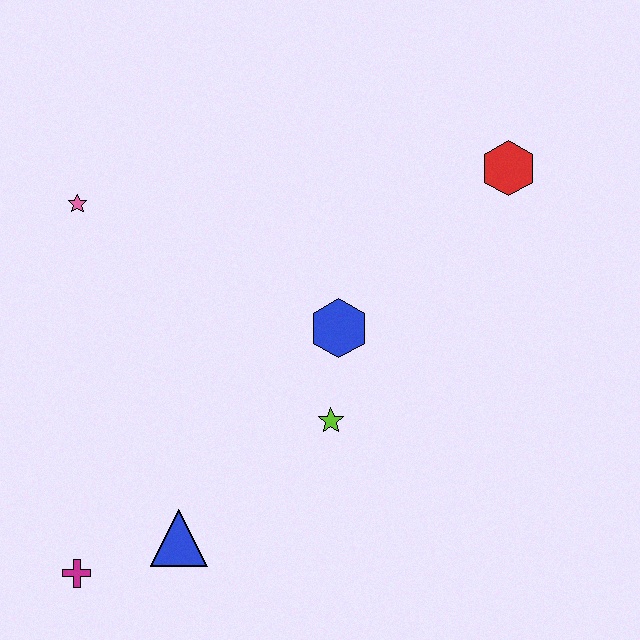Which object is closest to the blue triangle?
The magenta cross is closest to the blue triangle.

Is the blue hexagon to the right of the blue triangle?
Yes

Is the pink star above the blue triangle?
Yes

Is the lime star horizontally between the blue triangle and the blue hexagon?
Yes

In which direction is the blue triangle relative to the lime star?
The blue triangle is to the left of the lime star.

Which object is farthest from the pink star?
The red hexagon is farthest from the pink star.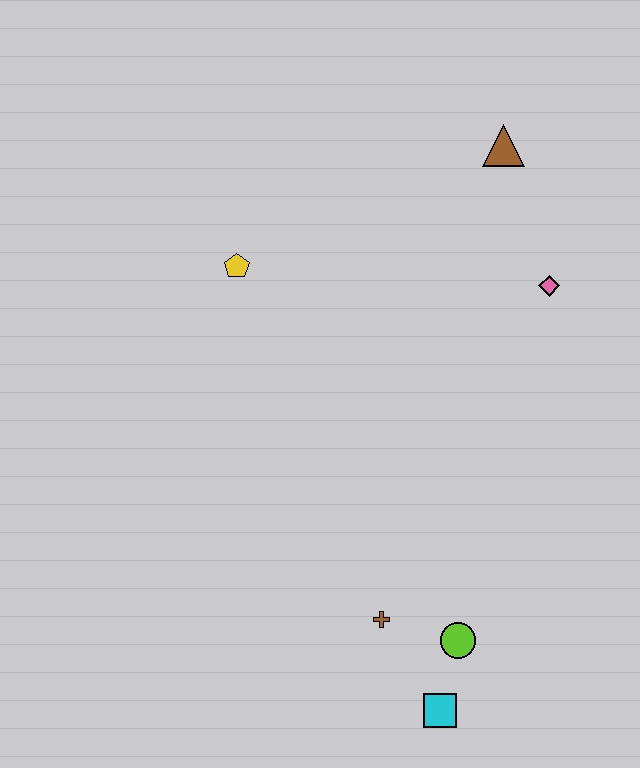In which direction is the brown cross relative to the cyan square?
The brown cross is above the cyan square.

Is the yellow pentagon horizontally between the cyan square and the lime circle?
No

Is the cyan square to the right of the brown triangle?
No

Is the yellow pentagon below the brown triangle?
Yes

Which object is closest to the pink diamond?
The brown triangle is closest to the pink diamond.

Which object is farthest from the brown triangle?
The cyan square is farthest from the brown triangle.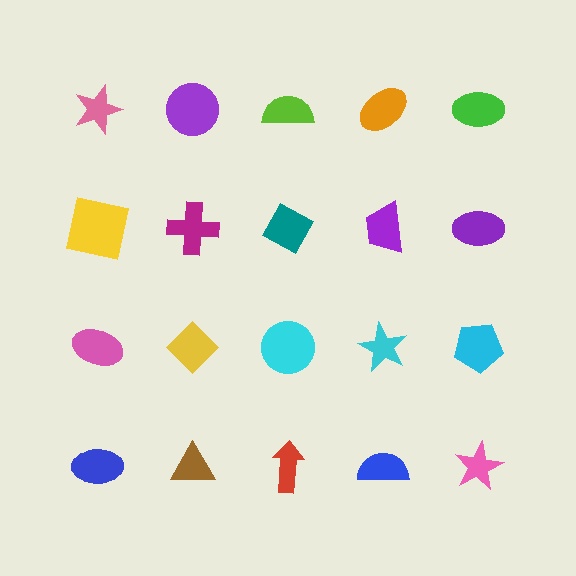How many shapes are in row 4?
5 shapes.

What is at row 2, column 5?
A purple ellipse.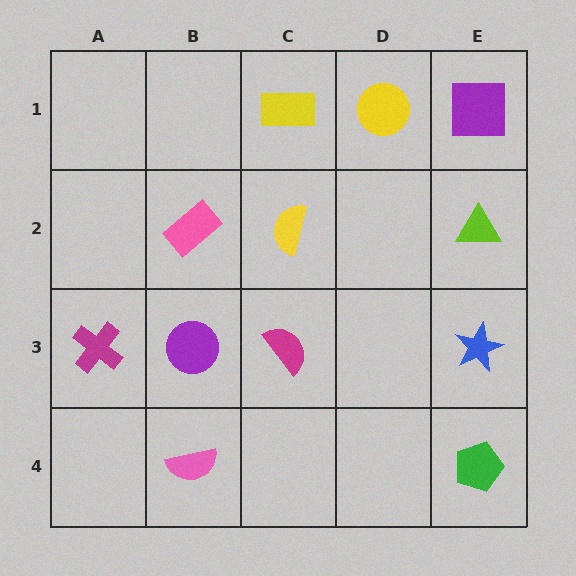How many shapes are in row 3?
4 shapes.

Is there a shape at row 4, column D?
No, that cell is empty.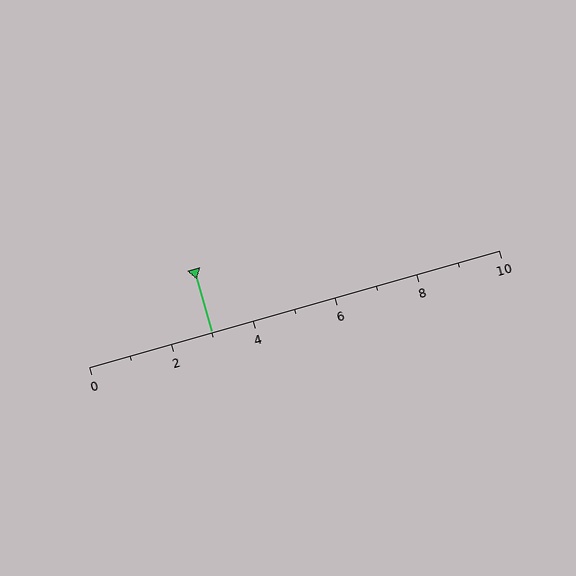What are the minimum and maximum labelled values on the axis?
The axis runs from 0 to 10.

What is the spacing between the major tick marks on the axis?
The major ticks are spaced 2 apart.